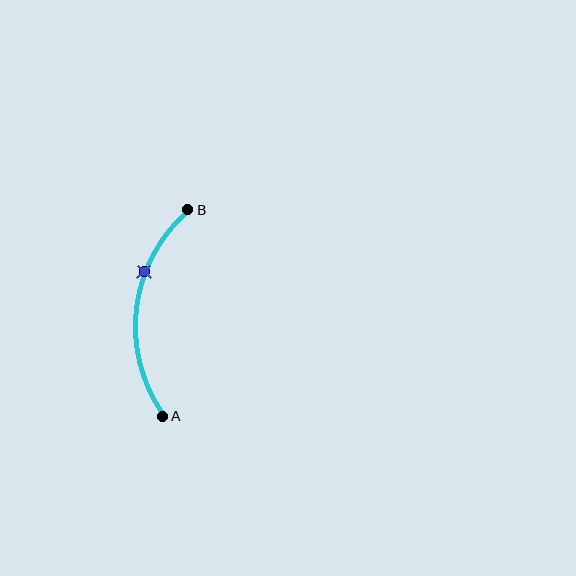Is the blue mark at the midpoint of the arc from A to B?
No. The blue mark lies on the arc but is closer to endpoint B. The arc midpoint would be at the point on the curve equidistant along the arc from both A and B.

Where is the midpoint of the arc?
The arc midpoint is the point on the curve farthest from the straight line joining A and B. It sits to the left of that line.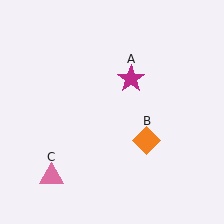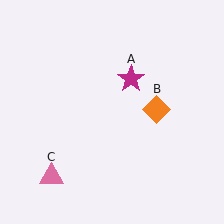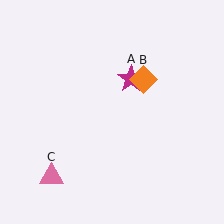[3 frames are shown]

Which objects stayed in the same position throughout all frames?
Magenta star (object A) and pink triangle (object C) remained stationary.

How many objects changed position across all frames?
1 object changed position: orange diamond (object B).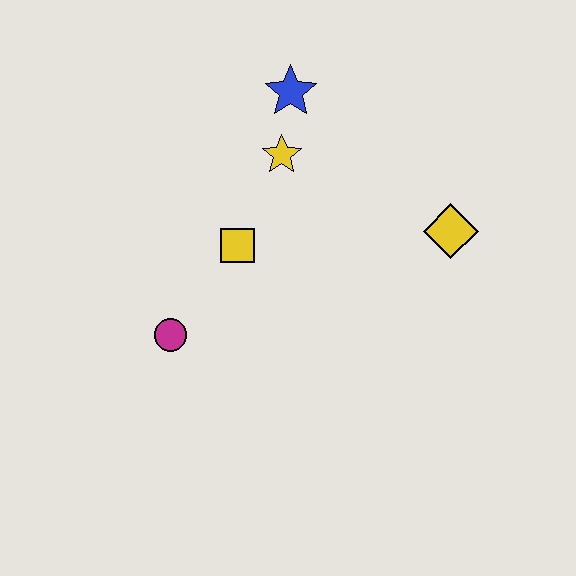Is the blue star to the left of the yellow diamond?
Yes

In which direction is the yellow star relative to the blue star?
The yellow star is below the blue star.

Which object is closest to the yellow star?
The blue star is closest to the yellow star.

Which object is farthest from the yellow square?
The yellow diamond is farthest from the yellow square.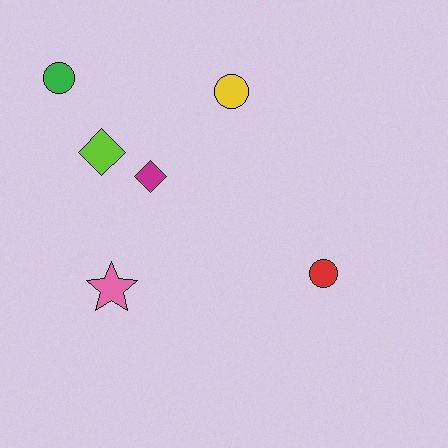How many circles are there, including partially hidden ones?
There are 3 circles.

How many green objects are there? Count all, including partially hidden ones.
There is 1 green object.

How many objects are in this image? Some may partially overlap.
There are 6 objects.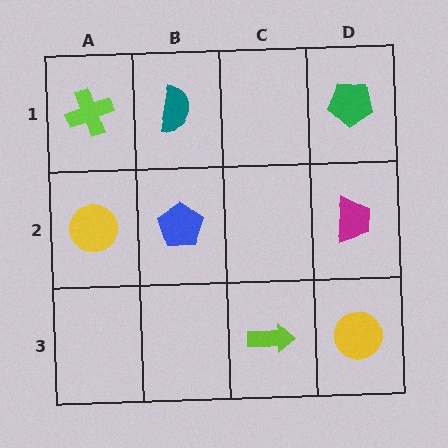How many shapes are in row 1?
3 shapes.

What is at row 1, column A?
A lime cross.